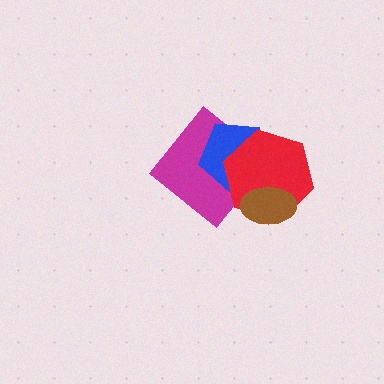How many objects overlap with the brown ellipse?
1 object overlaps with the brown ellipse.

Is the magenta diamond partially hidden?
Yes, it is partially covered by another shape.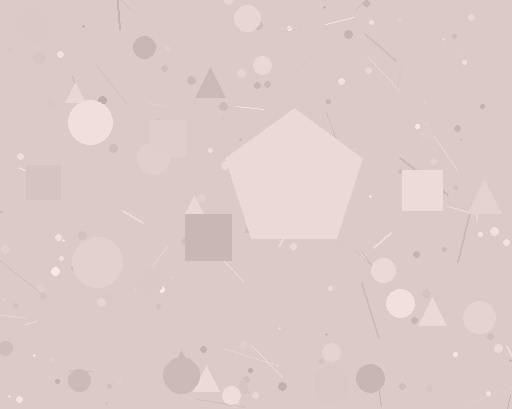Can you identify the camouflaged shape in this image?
The camouflaged shape is a pentagon.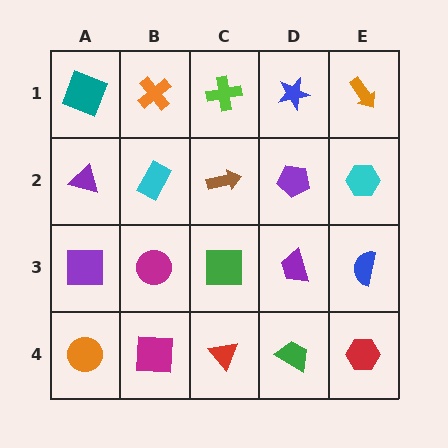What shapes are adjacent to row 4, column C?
A green square (row 3, column C), a magenta square (row 4, column B), a green trapezoid (row 4, column D).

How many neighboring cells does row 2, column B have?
4.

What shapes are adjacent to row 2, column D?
A blue star (row 1, column D), a purple trapezoid (row 3, column D), a brown arrow (row 2, column C), a cyan hexagon (row 2, column E).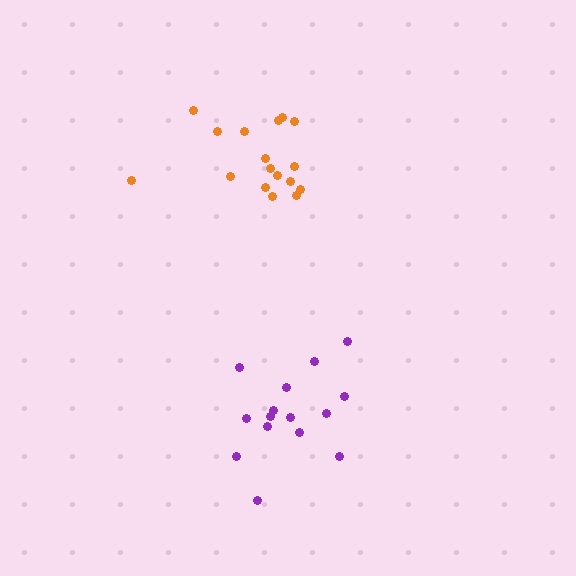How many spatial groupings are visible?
There are 2 spatial groupings.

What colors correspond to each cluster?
The clusters are colored: orange, purple.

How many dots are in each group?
Group 1: 17 dots, Group 2: 15 dots (32 total).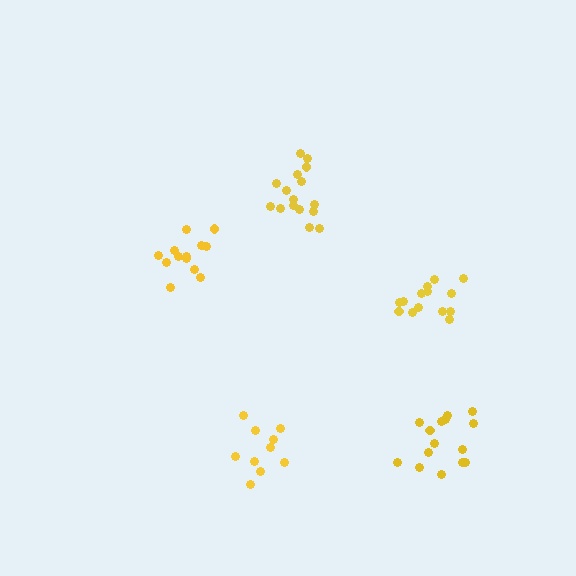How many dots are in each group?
Group 1: 16 dots, Group 2: 13 dots, Group 3: 10 dots, Group 4: 14 dots, Group 5: 15 dots (68 total).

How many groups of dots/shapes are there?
There are 5 groups.